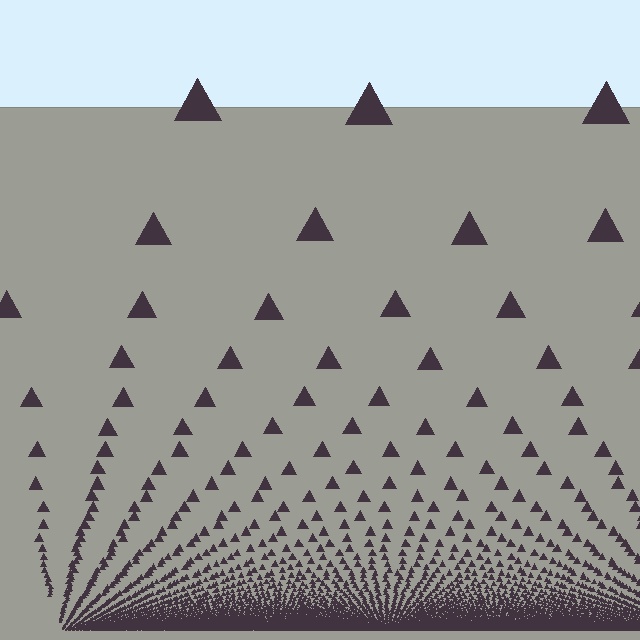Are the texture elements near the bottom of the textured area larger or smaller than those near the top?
Smaller. The gradient is inverted — elements near the bottom are smaller and denser.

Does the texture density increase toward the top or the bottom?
Density increases toward the bottom.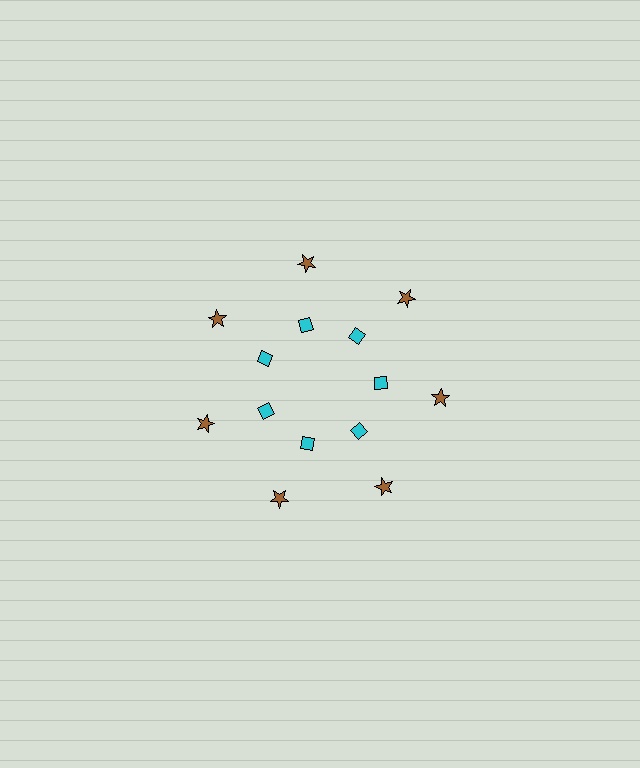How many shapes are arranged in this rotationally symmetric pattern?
There are 14 shapes, arranged in 7 groups of 2.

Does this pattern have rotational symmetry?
Yes, this pattern has 7-fold rotational symmetry. It looks the same after rotating 51 degrees around the center.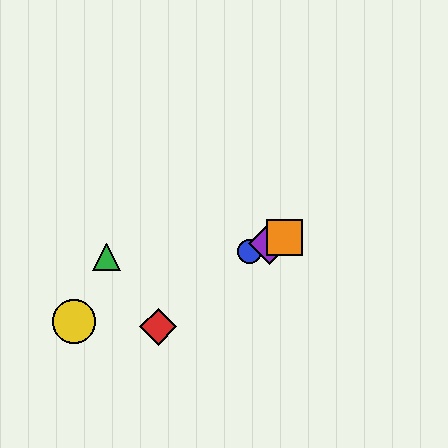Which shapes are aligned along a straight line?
The blue circle, the yellow circle, the purple diamond, the orange square are aligned along a straight line.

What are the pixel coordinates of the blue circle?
The blue circle is at (249, 252).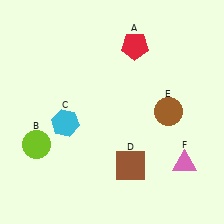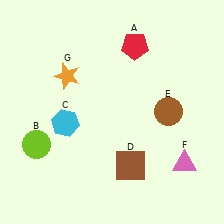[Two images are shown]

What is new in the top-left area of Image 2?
An orange star (G) was added in the top-left area of Image 2.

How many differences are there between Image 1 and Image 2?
There is 1 difference between the two images.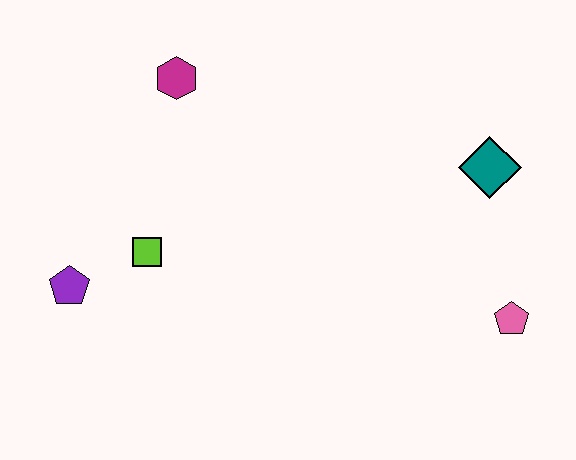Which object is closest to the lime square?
The purple pentagon is closest to the lime square.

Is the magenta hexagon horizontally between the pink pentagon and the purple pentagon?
Yes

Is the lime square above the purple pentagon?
Yes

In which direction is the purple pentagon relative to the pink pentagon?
The purple pentagon is to the left of the pink pentagon.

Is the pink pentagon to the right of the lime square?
Yes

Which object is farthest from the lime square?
The pink pentagon is farthest from the lime square.